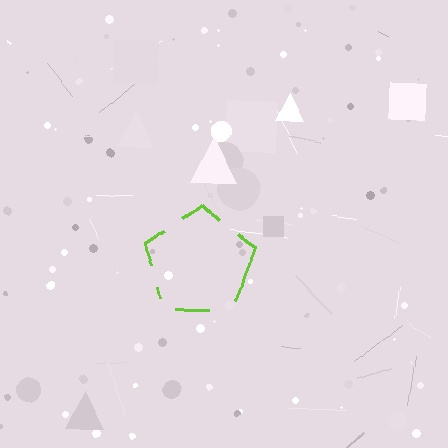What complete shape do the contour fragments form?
The contour fragments form a pentagon.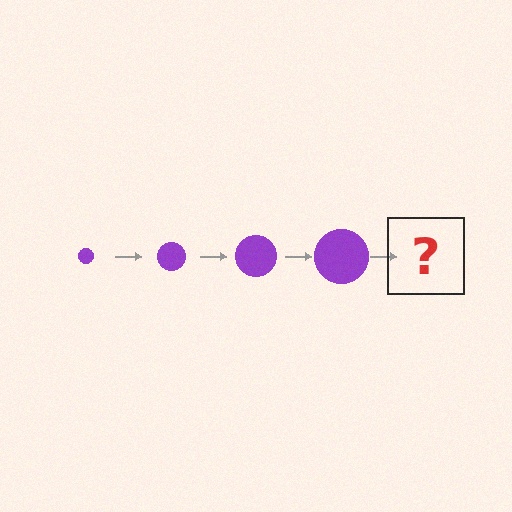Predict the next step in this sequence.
The next step is a purple circle, larger than the previous one.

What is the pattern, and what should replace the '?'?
The pattern is that the circle gets progressively larger each step. The '?' should be a purple circle, larger than the previous one.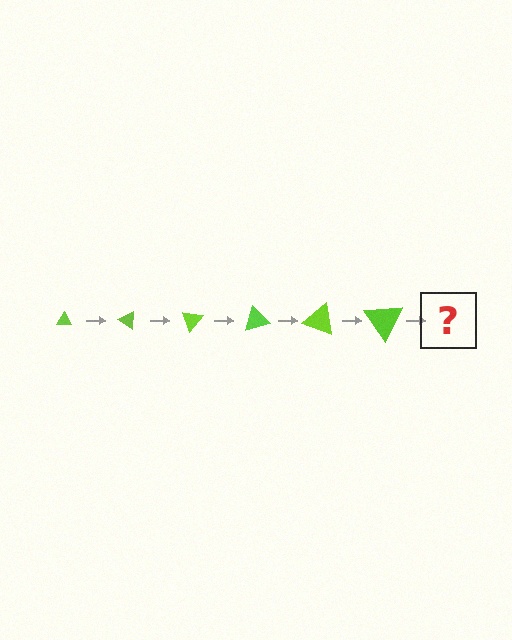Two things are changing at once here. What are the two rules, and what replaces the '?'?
The two rules are that the triangle grows larger each step and it rotates 35 degrees each step. The '?' should be a triangle, larger than the previous one and rotated 210 degrees from the start.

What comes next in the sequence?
The next element should be a triangle, larger than the previous one and rotated 210 degrees from the start.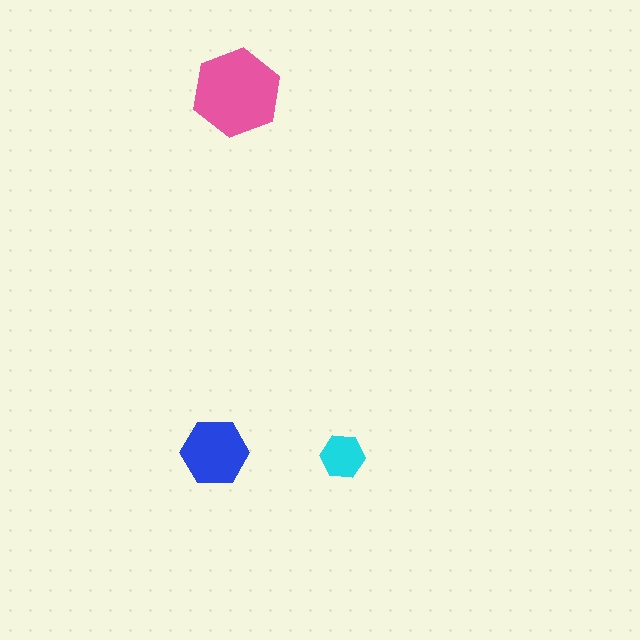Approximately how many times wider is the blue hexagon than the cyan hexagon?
About 1.5 times wider.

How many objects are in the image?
There are 3 objects in the image.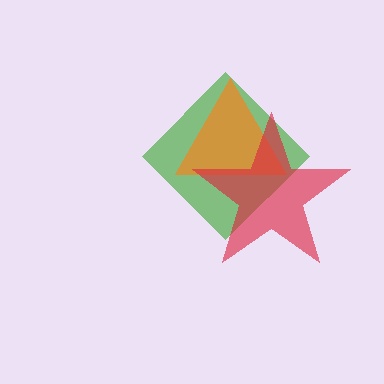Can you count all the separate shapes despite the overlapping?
Yes, there are 3 separate shapes.